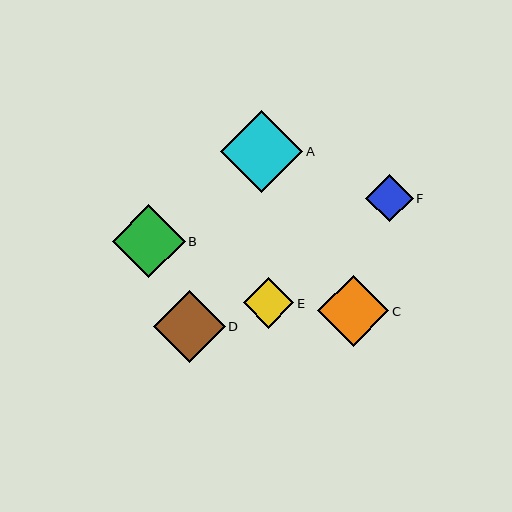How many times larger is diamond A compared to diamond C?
Diamond A is approximately 1.2 times the size of diamond C.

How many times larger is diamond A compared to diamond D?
Diamond A is approximately 1.1 times the size of diamond D.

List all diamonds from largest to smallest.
From largest to smallest: A, B, D, C, E, F.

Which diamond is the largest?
Diamond A is the largest with a size of approximately 82 pixels.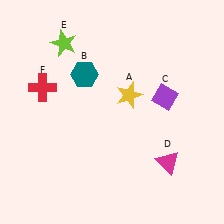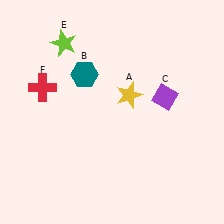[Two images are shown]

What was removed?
The magenta triangle (D) was removed in Image 2.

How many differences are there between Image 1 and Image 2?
There is 1 difference between the two images.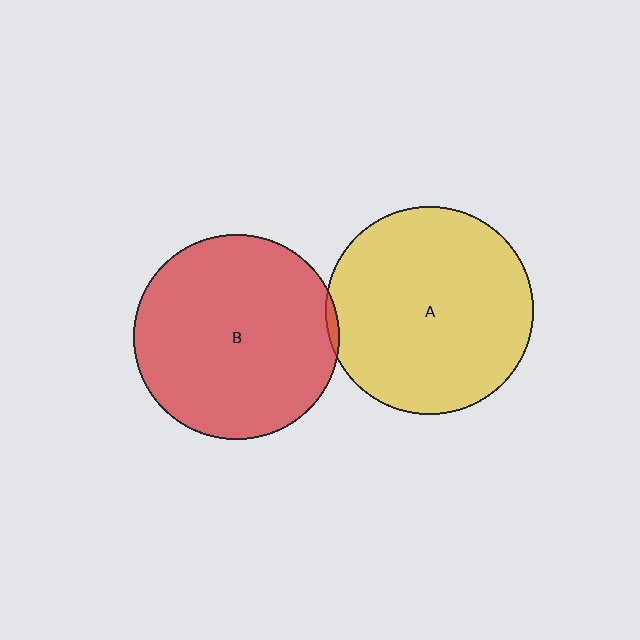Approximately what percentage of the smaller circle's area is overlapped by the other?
Approximately 5%.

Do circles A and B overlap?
Yes.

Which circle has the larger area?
Circle A (yellow).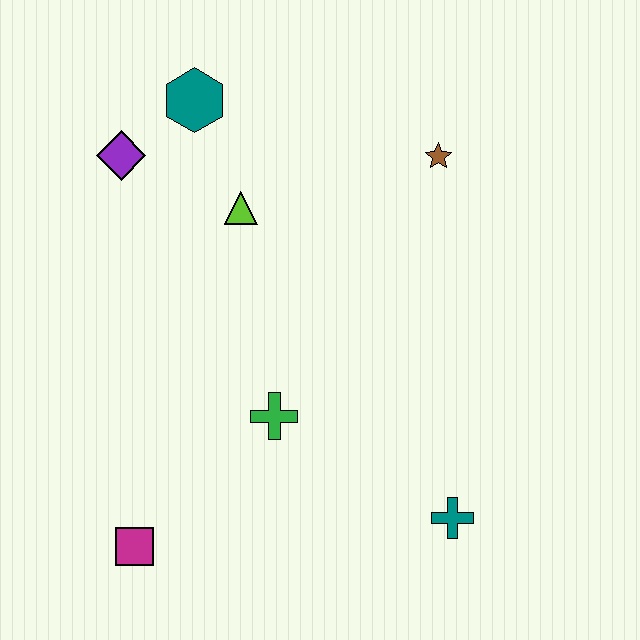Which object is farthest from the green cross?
The teal hexagon is farthest from the green cross.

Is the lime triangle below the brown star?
Yes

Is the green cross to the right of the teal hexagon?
Yes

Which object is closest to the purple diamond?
The teal hexagon is closest to the purple diamond.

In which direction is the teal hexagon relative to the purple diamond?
The teal hexagon is to the right of the purple diamond.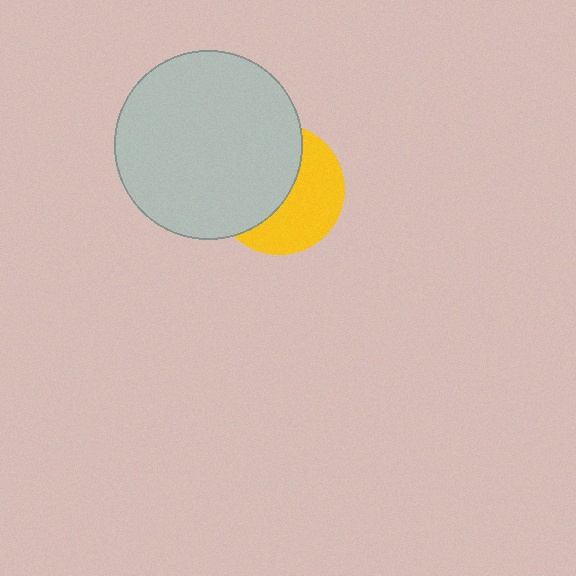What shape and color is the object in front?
The object in front is a light gray circle.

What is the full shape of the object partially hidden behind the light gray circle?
The partially hidden object is a yellow circle.